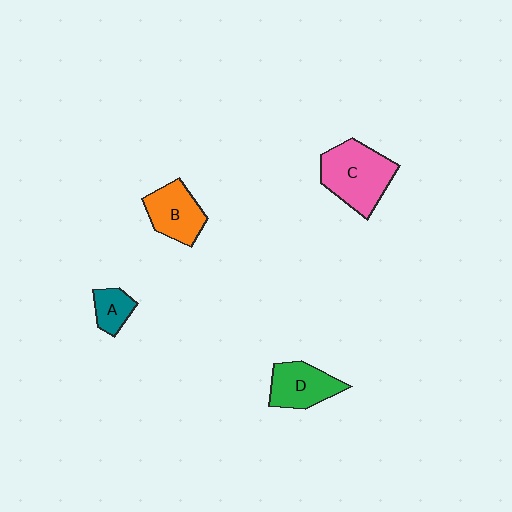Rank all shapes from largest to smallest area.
From largest to smallest: C (pink), B (orange), D (green), A (teal).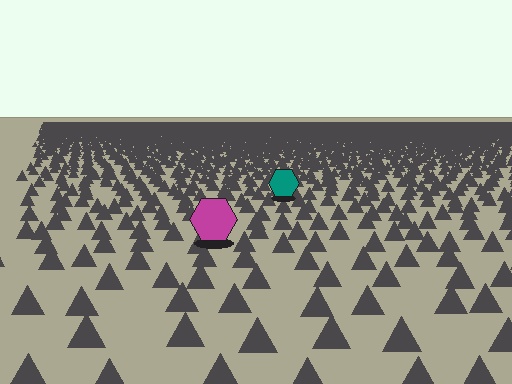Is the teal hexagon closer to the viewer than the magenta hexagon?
No. The magenta hexagon is closer — you can tell from the texture gradient: the ground texture is coarser near it.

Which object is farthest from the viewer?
The teal hexagon is farthest from the viewer. It appears smaller and the ground texture around it is denser.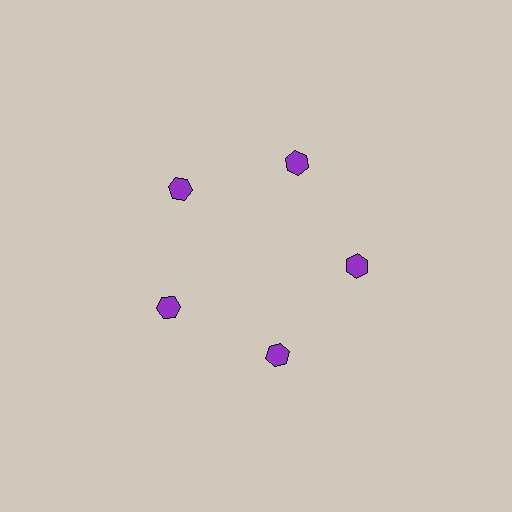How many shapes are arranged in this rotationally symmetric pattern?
There are 5 shapes, arranged in 5 groups of 1.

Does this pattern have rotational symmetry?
Yes, this pattern has 5-fold rotational symmetry. It looks the same after rotating 72 degrees around the center.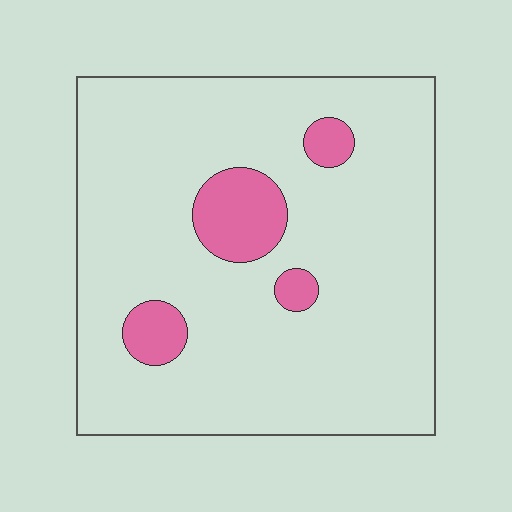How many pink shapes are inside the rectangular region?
4.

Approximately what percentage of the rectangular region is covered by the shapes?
Approximately 10%.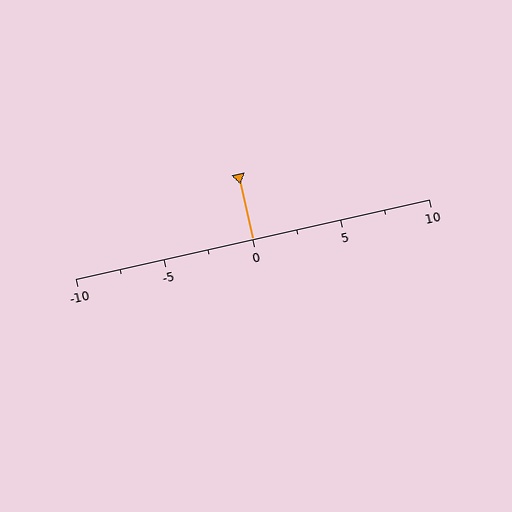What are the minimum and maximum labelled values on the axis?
The axis runs from -10 to 10.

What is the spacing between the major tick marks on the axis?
The major ticks are spaced 5 apart.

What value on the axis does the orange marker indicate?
The marker indicates approximately 0.